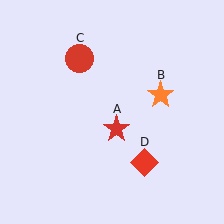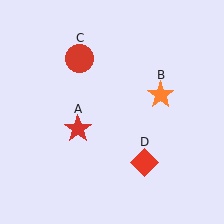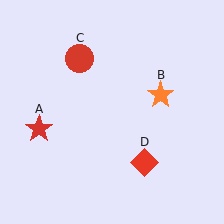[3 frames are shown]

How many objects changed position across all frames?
1 object changed position: red star (object A).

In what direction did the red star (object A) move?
The red star (object A) moved left.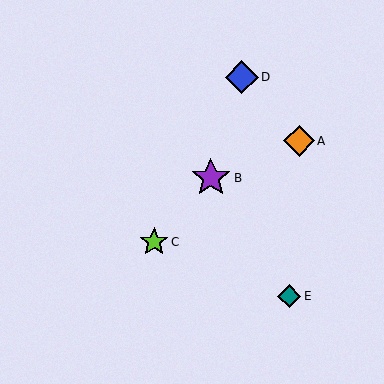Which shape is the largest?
The purple star (labeled B) is the largest.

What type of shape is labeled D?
Shape D is a blue diamond.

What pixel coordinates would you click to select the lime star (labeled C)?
Click at (154, 242) to select the lime star C.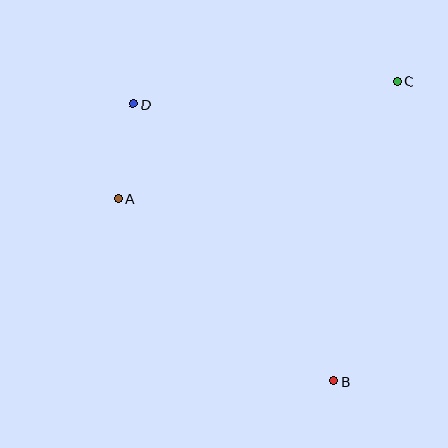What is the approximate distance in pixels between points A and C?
The distance between A and C is approximately 303 pixels.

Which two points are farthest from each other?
Points B and D are farthest from each other.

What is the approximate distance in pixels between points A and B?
The distance between A and B is approximately 283 pixels.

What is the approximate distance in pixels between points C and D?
The distance between C and D is approximately 265 pixels.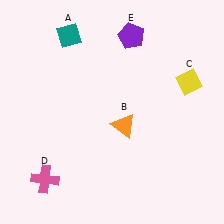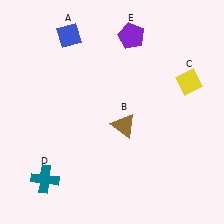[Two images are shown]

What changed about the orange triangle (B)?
In Image 1, B is orange. In Image 2, it changed to brown.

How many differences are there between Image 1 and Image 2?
There are 3 differences between the two images.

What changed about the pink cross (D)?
In Image 1, D is pink. In Image 2, it changed to teal.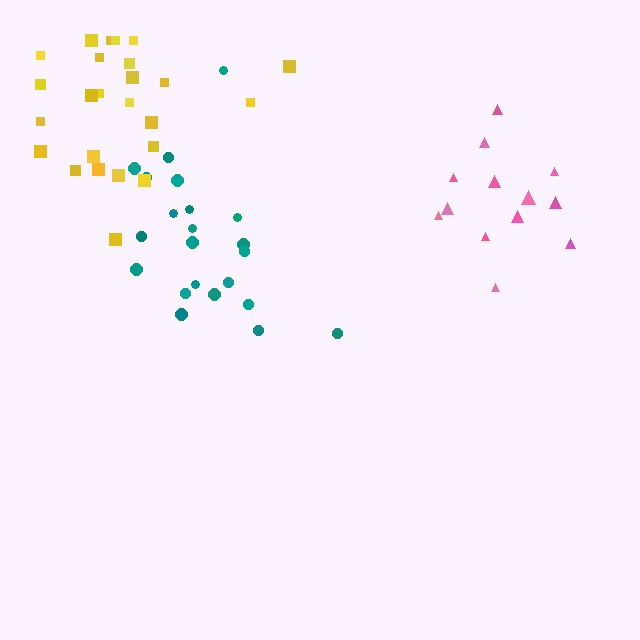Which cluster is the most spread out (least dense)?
Pink.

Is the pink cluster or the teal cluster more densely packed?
Teal.